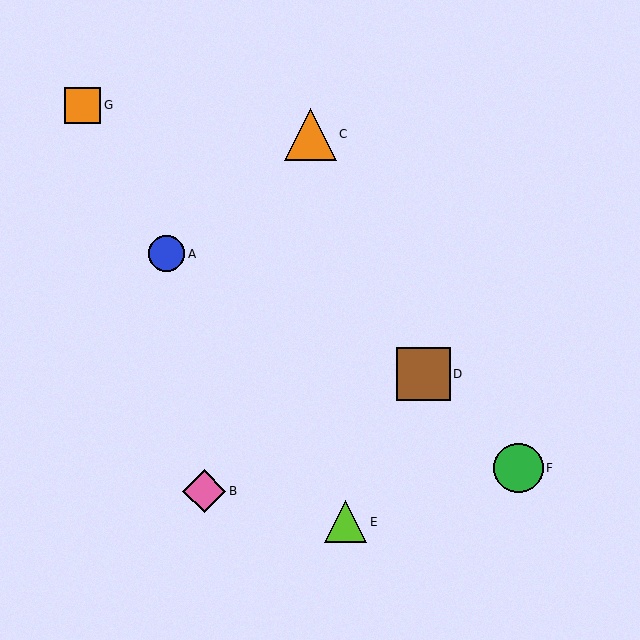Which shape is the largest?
The brown square (labeled D) is the largest.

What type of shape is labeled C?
Shape C is an orange triangle.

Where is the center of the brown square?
The center of the brown square is at (423, 374).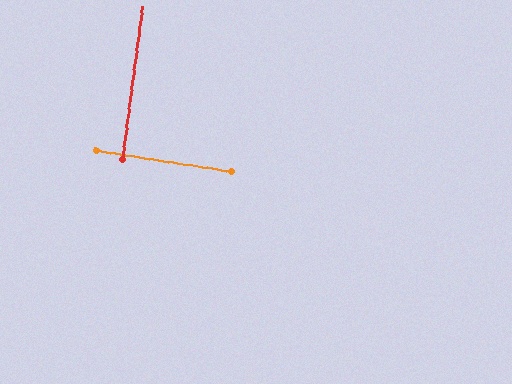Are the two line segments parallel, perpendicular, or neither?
Perpendicular — they meet at approximately 89°.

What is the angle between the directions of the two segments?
Approximately 89 degrees.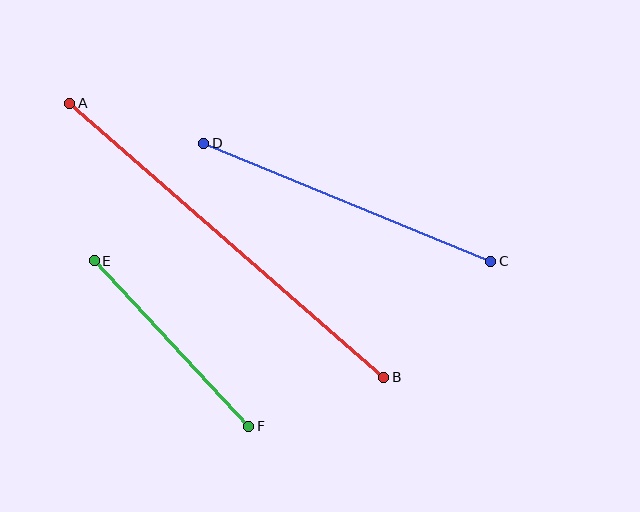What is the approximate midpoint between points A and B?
The midpoint is at approximately (227, 240) pixels.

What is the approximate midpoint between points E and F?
The midpoint is at approximately (172, 344) pixels.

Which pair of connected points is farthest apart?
Points A and B are farthest apart.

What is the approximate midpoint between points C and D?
The midpoint is at approximately (347, 202) pixels.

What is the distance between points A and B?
The distance is approximately 417 pixels.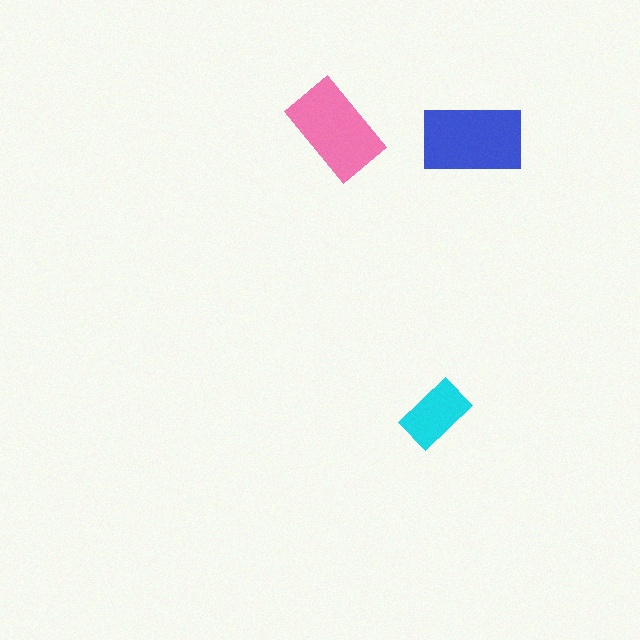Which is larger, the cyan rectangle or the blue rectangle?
The blue one.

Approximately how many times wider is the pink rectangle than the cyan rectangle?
About 1.5 times wider.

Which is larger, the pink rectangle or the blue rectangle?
The blue one.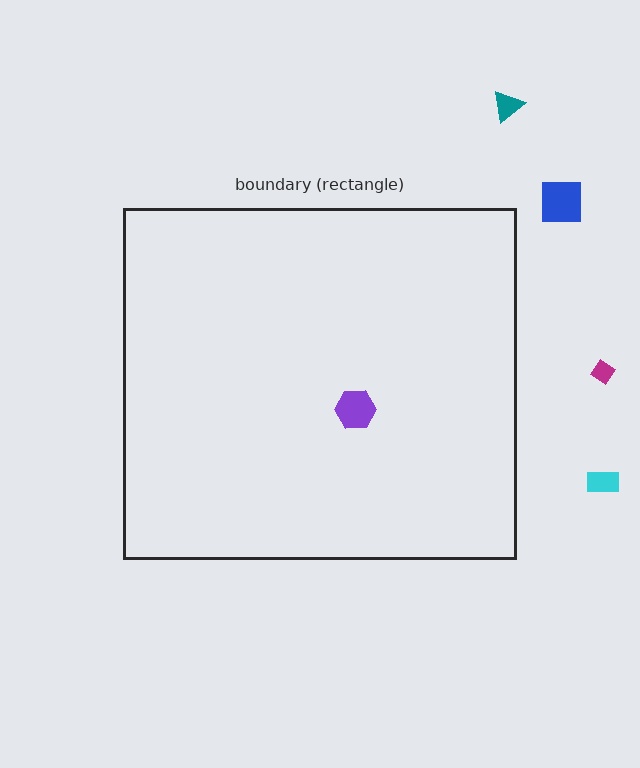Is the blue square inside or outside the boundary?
Outside.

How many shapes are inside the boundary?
1 inside, 4 outside.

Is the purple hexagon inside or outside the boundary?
Inside.